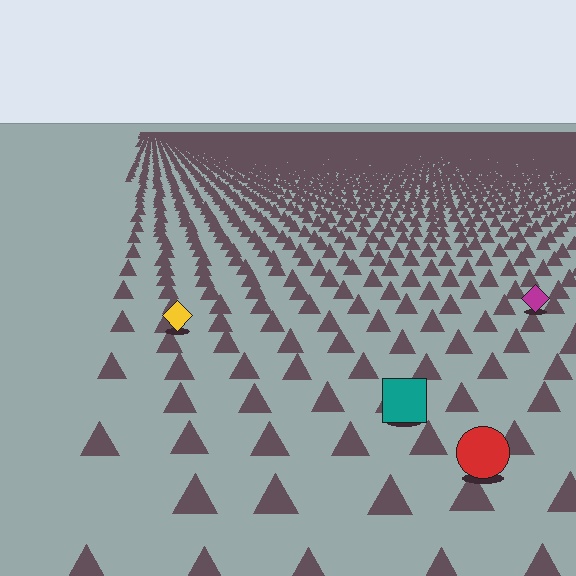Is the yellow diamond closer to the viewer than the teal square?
No. The teal square is closer — you can tell from the texture gradient: the ground texture is coarser near it.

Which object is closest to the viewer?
The red circle is closest. The texture marks near it are larger and more spread out.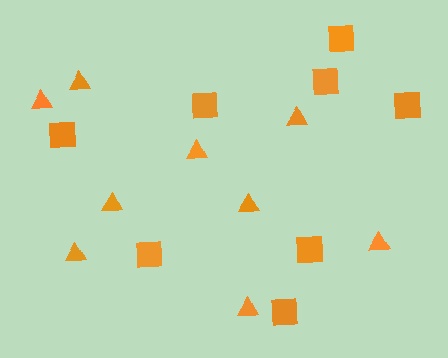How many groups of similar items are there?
There are 2 groups: one group of squares (8) and one group of triangles (9).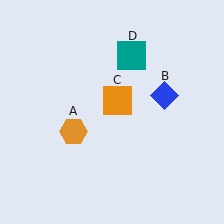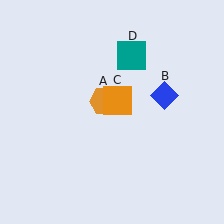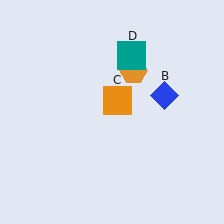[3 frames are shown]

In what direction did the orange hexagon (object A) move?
The orange hexagon (object A) moved up and to the right.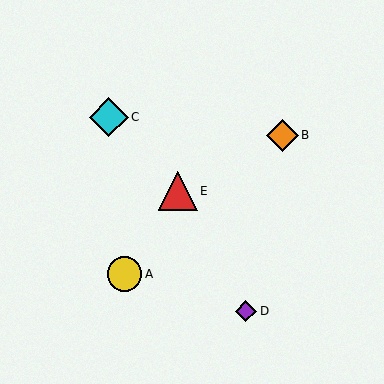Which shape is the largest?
The red triangle (labeled E) is the largest.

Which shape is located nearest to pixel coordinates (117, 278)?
The yellow circle (labeled A) at (125, 274) is nearest to that location.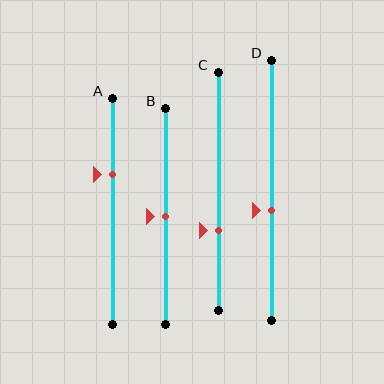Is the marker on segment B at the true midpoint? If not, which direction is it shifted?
Yes, the marker on segment B is at the true midpoint.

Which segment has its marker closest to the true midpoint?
Segment B has its marker closest to the true midpoint.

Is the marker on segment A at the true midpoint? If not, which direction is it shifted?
No, the marker on segment A is shifted upward by about 16% of the segment length.